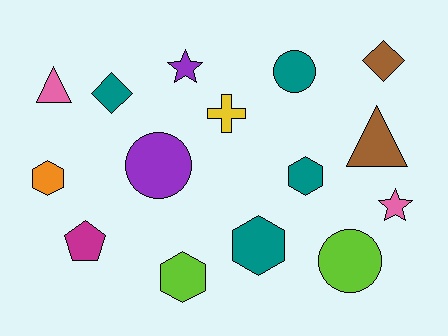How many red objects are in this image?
There are no red objects.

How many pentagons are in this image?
There is 1 pentagon.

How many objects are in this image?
There are 15 objects.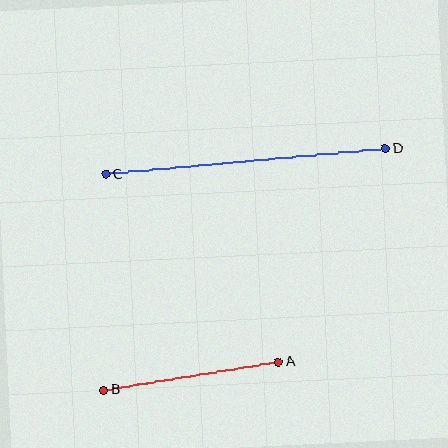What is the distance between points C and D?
The distance is approximately 281 pixels.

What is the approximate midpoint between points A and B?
The midpoint is at approximately (191, 376) pixels.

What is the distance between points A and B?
The distance is approximately 177 pixels.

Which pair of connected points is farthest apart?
Points C and D are farthest apart.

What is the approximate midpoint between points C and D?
The midpoint is at approximately (246, 162) pixels.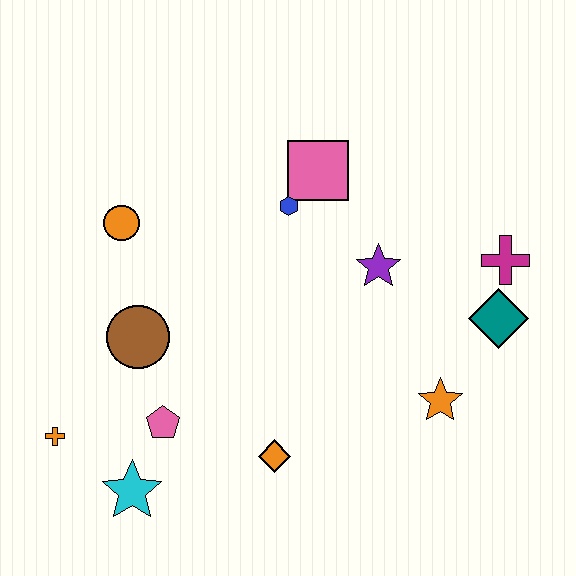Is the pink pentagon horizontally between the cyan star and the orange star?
Yes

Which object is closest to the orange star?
The teal diamond is closest to the orange star.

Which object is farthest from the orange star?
The orange cross is farthest from the orange star.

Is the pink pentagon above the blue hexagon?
No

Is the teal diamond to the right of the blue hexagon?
Yes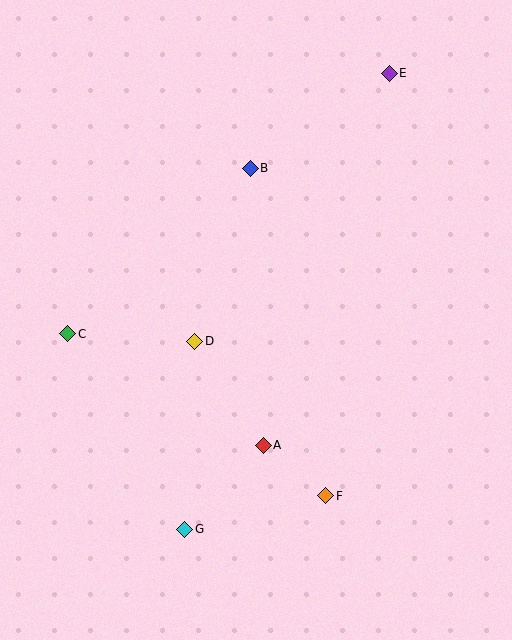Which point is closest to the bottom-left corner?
Point G is closest to the bottom-left corner.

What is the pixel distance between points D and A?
The distance between D and A is 124 pixels.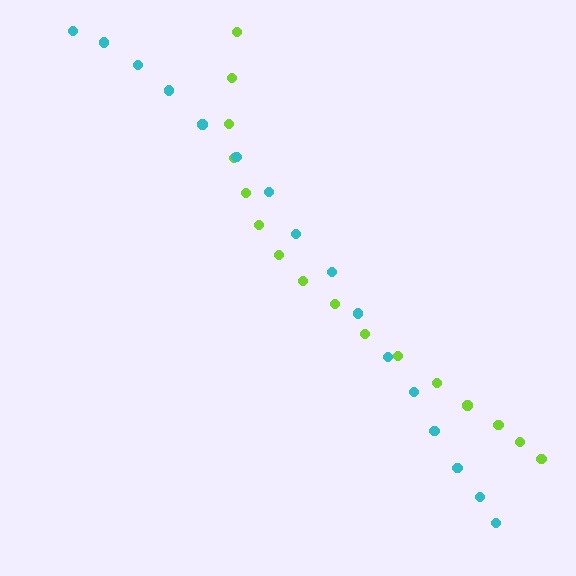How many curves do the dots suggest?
There are 2 distinct paths.